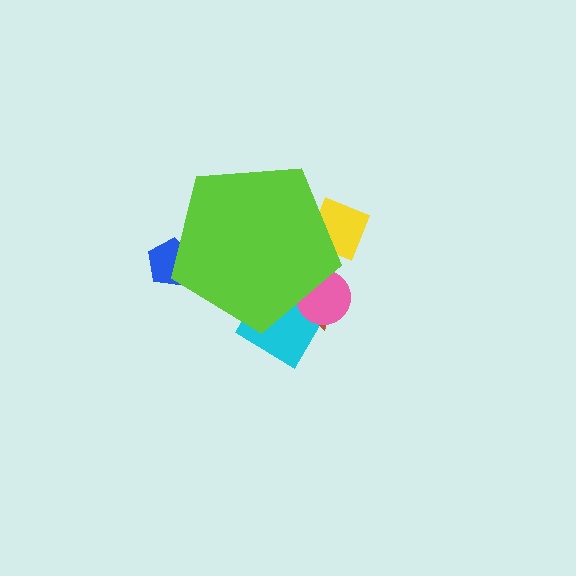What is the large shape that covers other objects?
A lime pentagon.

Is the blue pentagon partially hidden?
Yes, the blue pentagon is partially hidden behind the lime pentagon.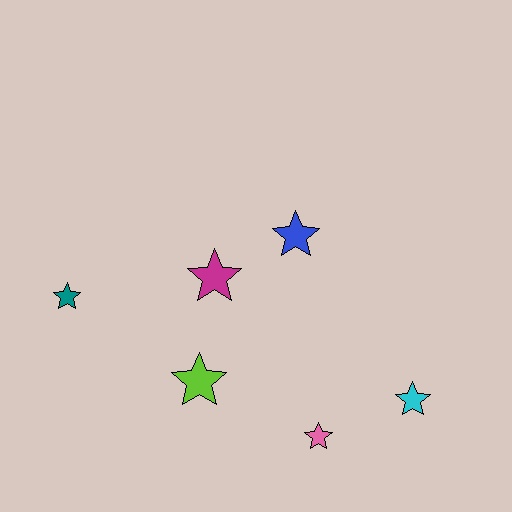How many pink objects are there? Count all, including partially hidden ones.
There is 1 pink object.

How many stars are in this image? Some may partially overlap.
There are 6 stars.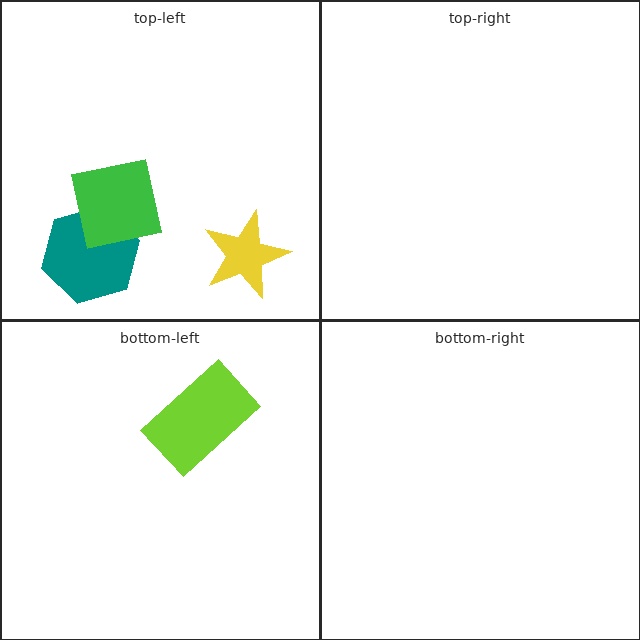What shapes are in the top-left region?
The teal hexagon, the green square, the yellow star.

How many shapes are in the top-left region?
3.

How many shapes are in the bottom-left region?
1.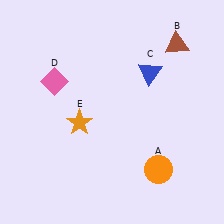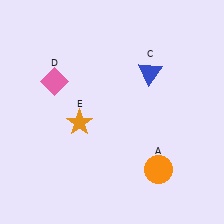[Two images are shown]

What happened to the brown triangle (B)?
The brown triangle (B) was removed in Image 2. It was in the top-right area of Image 1.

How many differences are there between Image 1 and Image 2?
There is 1 difference between the two images.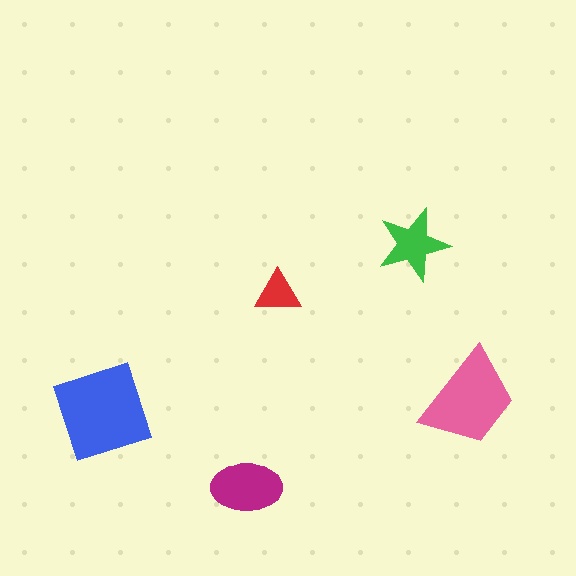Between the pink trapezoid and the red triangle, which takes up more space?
The pink trapezoid.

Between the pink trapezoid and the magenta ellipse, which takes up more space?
The pink trapezoid.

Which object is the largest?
The blue diamond.